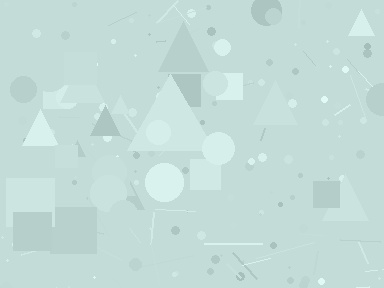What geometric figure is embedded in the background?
A triangle is embedded in the background.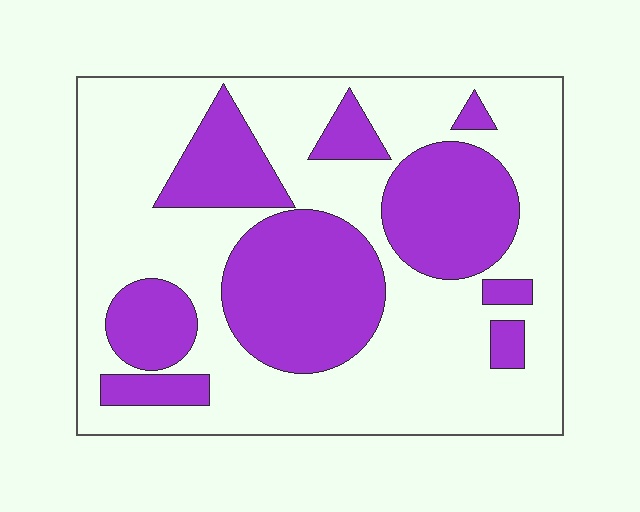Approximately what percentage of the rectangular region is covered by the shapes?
Approximately 35%.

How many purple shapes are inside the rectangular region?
9.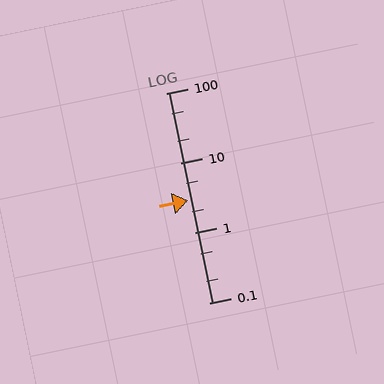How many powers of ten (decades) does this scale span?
The scale spans 3 decades, from 0.1 to 100.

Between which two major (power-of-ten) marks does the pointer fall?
The pointer is between 1 and 10.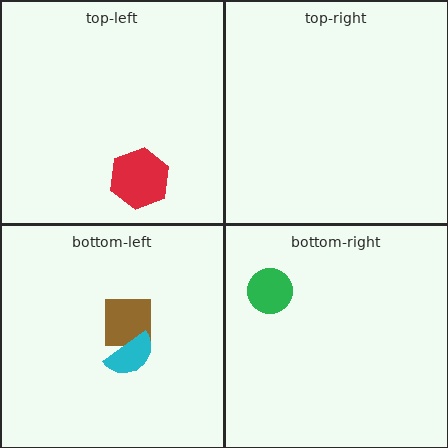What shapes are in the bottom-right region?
The green circle.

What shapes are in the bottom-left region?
The brown square, the cyan semicircle.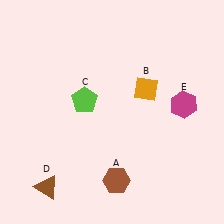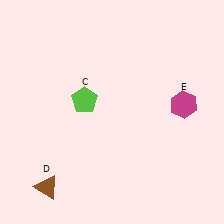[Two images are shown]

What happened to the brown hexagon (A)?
The brown hexagon (A) was removed in Image 2. It was in the bottom-right area of Image 1.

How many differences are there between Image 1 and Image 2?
There are 2 differences between the two images.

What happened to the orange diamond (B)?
The orange diamond (B) was removed in Image 2. It was in the top-right area of Image 1.